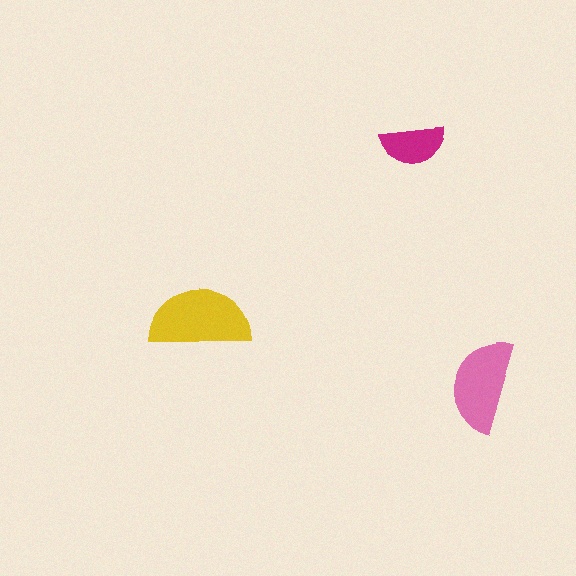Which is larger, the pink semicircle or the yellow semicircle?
The yellow one.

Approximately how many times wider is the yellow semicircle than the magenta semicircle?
About 1.5 times wider.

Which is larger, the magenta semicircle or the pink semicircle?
The pink one.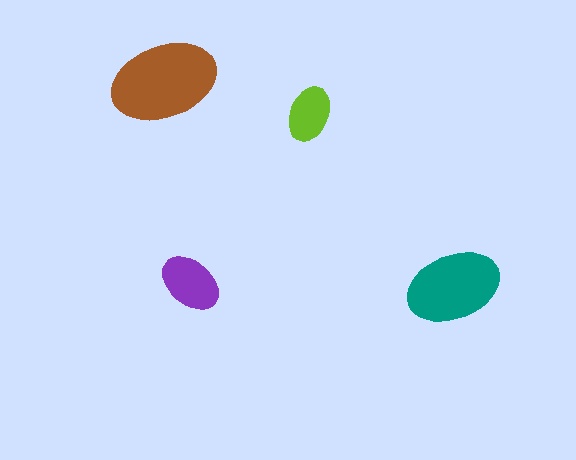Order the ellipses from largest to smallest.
the brown one, the teal one, the purple one, the lime one.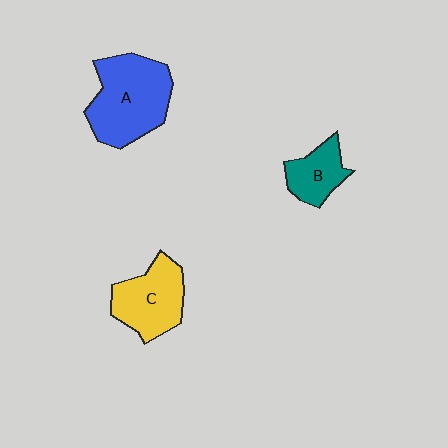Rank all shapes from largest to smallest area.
From largest to smallest: A (blue), C (yellow), B (teal).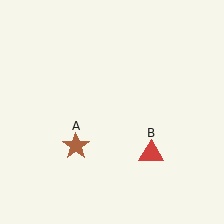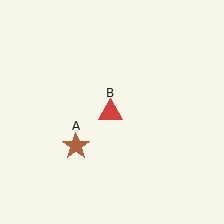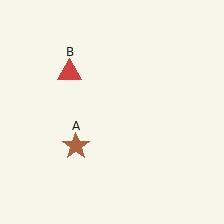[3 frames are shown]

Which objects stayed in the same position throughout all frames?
Brown star (object A) remained stationary.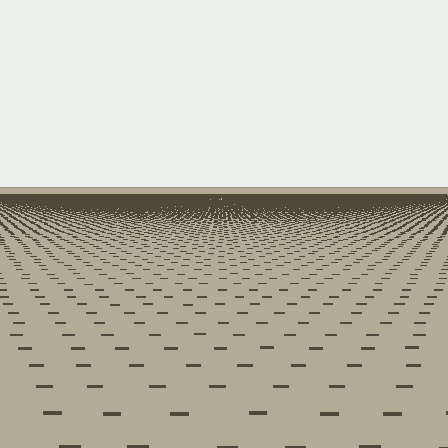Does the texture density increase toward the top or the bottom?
Density increases toward the top.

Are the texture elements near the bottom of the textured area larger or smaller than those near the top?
Larger. Near the bottom, elements are closer to the viewer and appear at a bigger on-screen size.